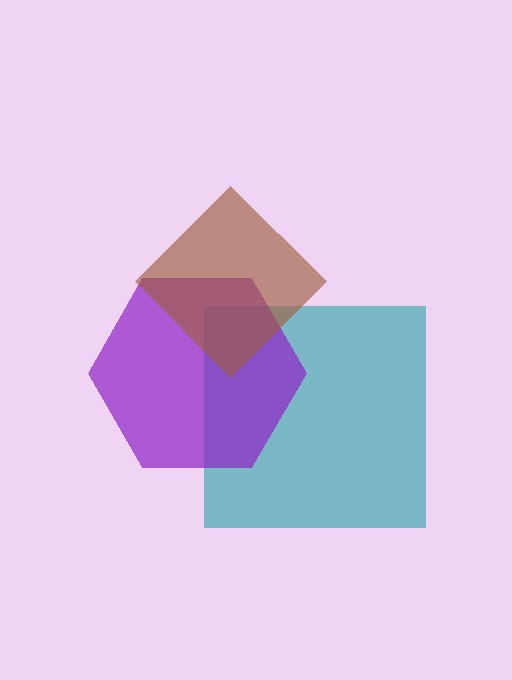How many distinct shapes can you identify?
There are 3 distinct shapes: a teal square, a purple hexagon, a brown diamond.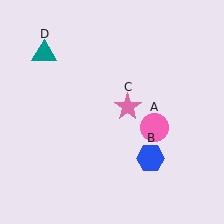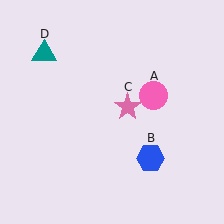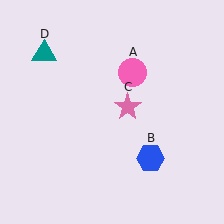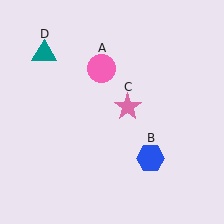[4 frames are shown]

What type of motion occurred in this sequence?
The pink circle (object A) rotated counterclockwise around the center of the scene.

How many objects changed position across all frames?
1 object changed position: pink circle (object A).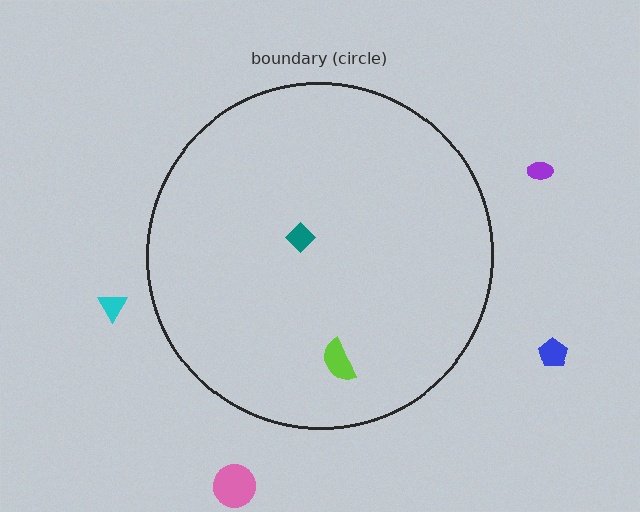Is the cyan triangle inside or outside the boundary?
Outside.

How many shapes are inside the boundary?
2 inside, 4 outside.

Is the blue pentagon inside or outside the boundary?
Outside.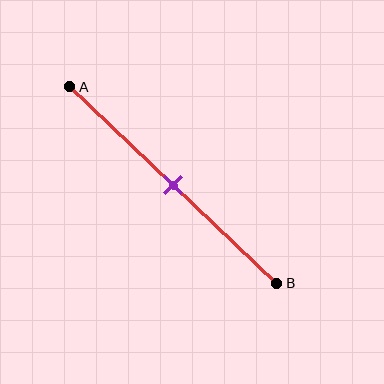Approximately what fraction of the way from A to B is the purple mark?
The purple mark is approximately 50% of the way from A to B.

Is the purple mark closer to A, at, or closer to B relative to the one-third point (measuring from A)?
The purple mark is closer to point B than the one-third point of segment AB.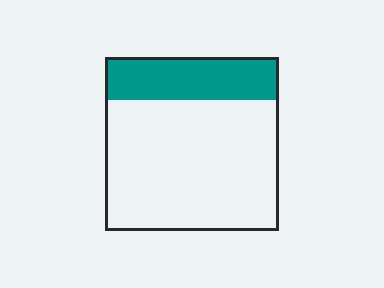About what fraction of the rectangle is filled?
About one quarter (1/4).